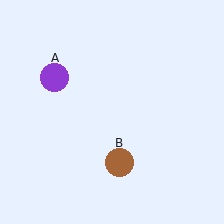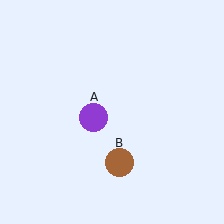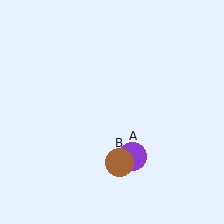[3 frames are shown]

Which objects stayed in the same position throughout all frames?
Brown circle (object B) remained stationary.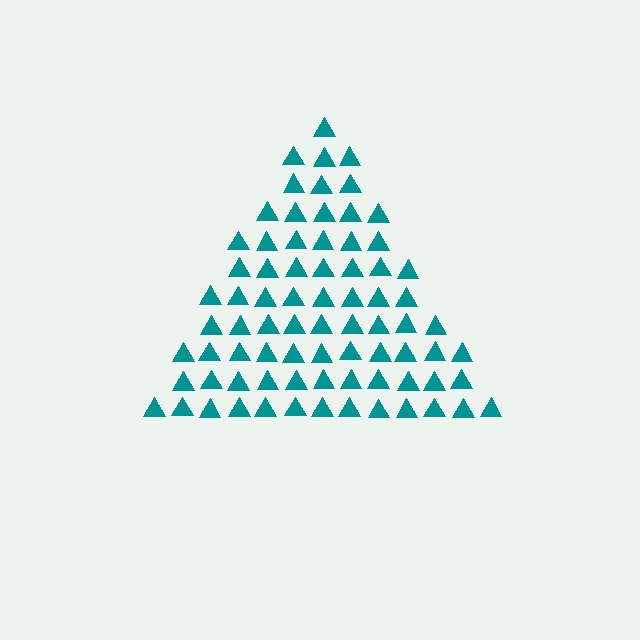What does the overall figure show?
The overall figure shows a triangle.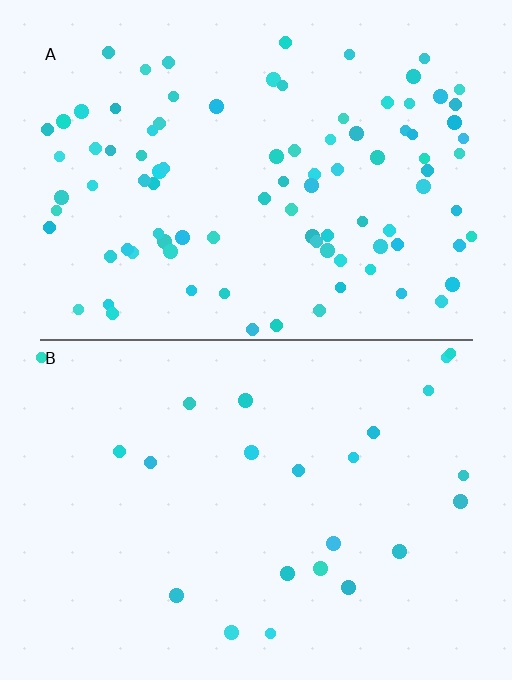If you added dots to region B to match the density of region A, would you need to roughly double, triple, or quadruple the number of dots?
Approximately quadruple.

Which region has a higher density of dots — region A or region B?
A (the top).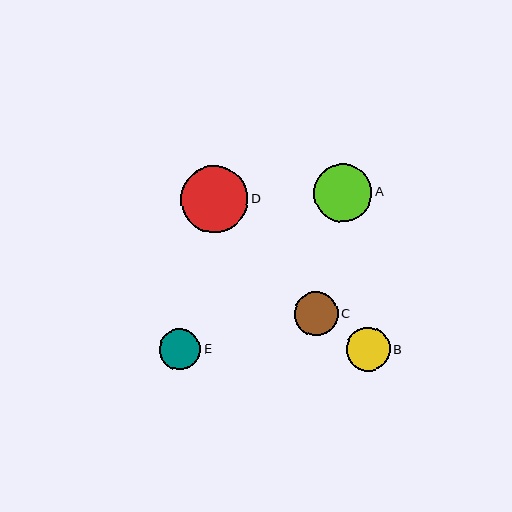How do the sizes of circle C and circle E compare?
Circle C and circle E are approximately the same size.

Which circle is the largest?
Circle D is the largest with a size of approximately 67 pixels.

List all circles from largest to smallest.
From largest to smallest: D, A, B, C, E.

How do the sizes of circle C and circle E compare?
Circle C and circle E are approximately the same size.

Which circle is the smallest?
Circle E is the smallest with a size of approximately 41 pixels.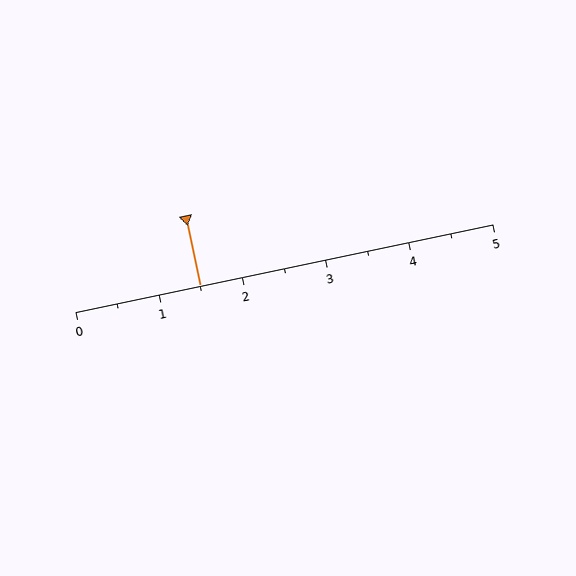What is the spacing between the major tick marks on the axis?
The major ticks are spaced 1 apart.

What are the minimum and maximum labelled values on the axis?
The axis runs from 0 to 5.